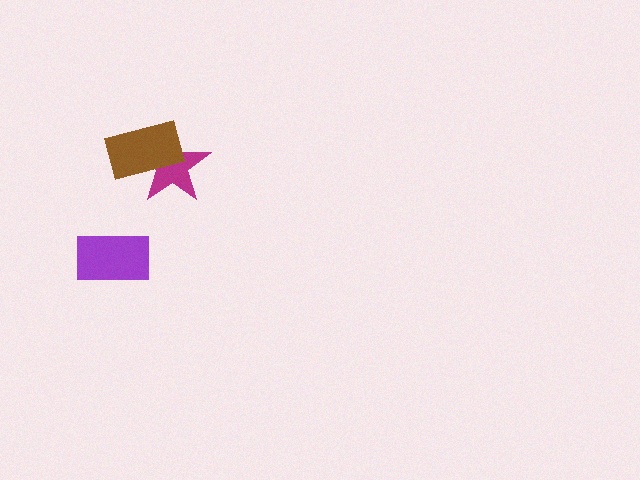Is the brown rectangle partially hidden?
No, no other shape covers it.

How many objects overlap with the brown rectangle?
1 object overlaps with the brown rectangle.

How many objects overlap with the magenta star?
1 object overlaps with the magenta star.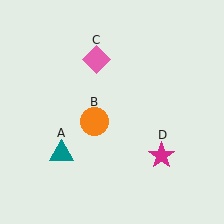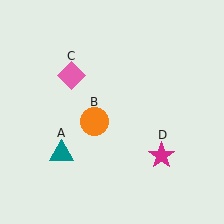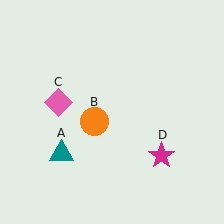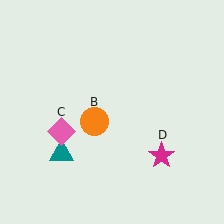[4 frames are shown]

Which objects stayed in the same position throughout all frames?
Teal triangle (object A) and orange circle (object B) and magenta star (object D) remained stationary.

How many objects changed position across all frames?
1 object changed position: pink diamond (object C).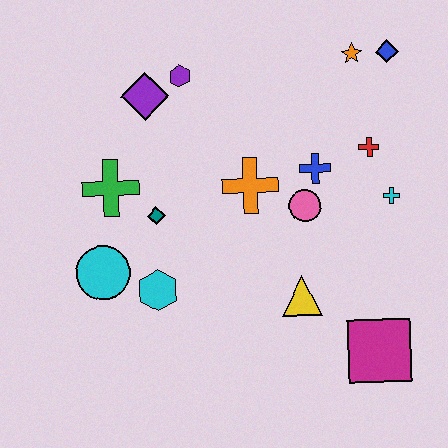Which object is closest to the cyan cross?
The red cross is closest to the cyan cross.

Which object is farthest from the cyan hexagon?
The blue diamond is farthest from the cyan hexagon.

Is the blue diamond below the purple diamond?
No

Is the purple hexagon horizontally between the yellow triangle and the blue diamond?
No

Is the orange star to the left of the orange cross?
No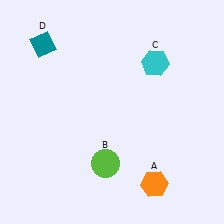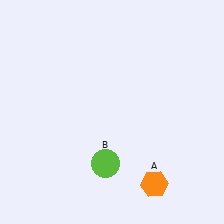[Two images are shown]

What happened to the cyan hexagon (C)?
The cyan hexagon (C) was removed in Image 2. It was in the top-right area of Image 1.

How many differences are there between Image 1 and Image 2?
There are 2 differences between the two images.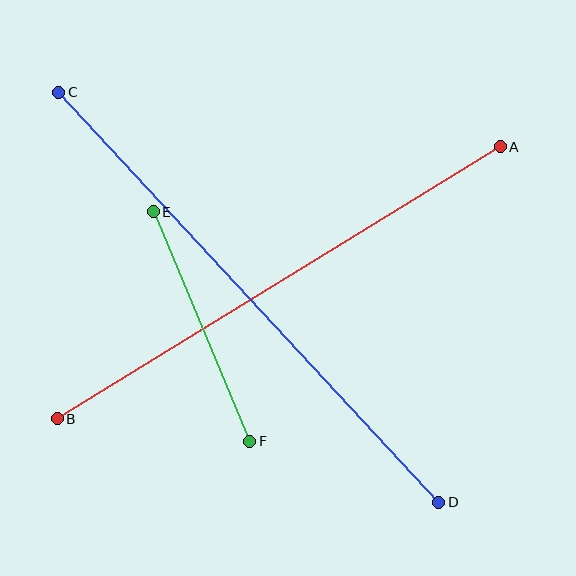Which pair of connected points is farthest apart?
Points C and D are farthest apart.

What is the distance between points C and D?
The distance is approximately 559 pixels.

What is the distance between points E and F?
The distance is approximately 249 pixels.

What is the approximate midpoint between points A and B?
The midpoint is at approximately (279, 283) pixels.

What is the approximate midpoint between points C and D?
The midpoint is at approximately (249, 297) pixels.